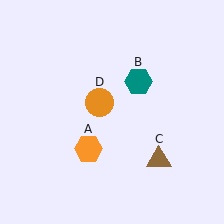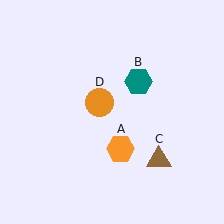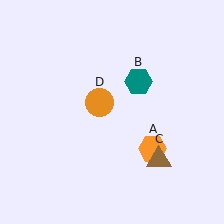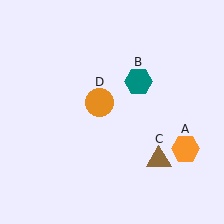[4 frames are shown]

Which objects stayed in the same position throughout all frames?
Teal hexagon (object B) and brown triangle (object C) and orange circle (object D) remained stationary.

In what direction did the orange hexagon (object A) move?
The orange hexagon (object A) moved right.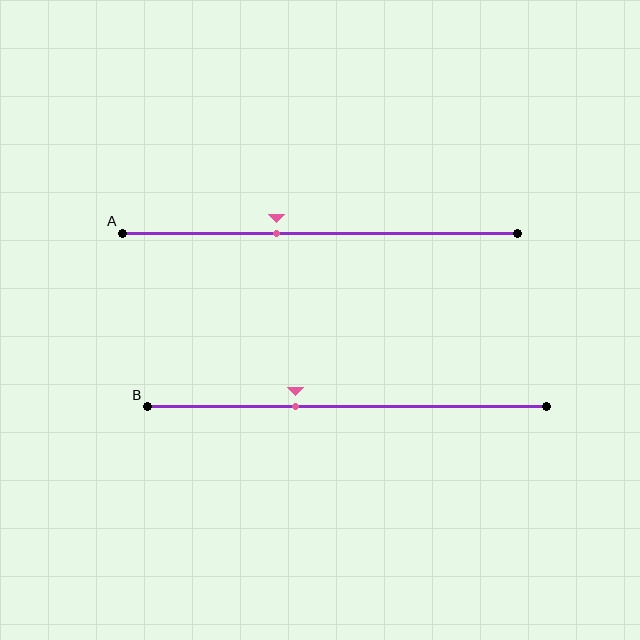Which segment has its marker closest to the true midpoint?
Segment A has its marker closest to the true midpoint.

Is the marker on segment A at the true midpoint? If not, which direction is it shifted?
No, the marker on segment A is shifted to the left by about 11% of the segment length.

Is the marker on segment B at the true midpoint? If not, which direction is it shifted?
No, the marker on segment B is shifted to the left by about 13% of the segment length.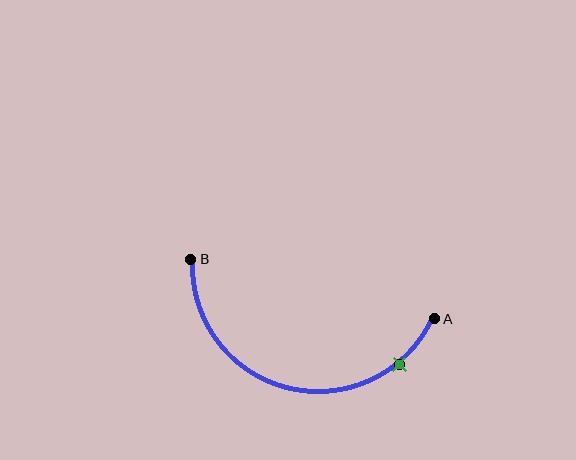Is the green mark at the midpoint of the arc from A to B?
No. The green mark lies on the arc but is closer to endpoint A. The arc midpoint would be at the point on the curve equidistant along the arc from both A and B.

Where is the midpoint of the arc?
The arc midpoint is the point on the curve farthest from the straight line joining A and B. It sits below that line.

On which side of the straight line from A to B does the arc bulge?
The arc bulges below the straight line connecting A and B.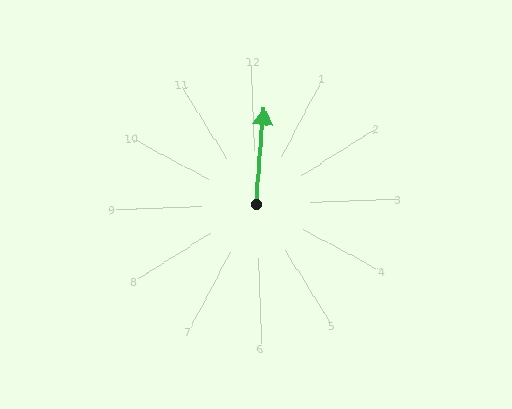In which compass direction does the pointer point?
North.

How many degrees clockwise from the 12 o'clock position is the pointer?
Approximately 7 degrees.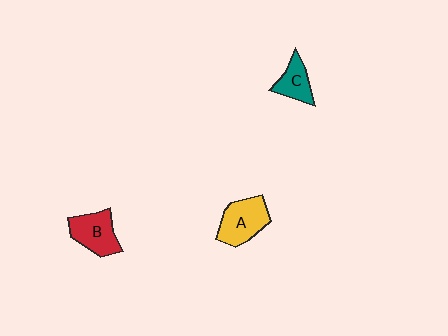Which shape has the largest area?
Shape A (yellow).